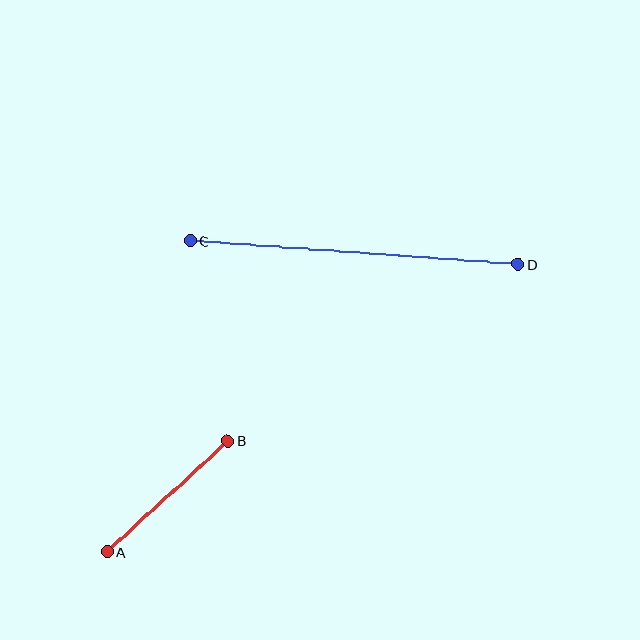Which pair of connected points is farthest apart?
Points C and D are farthest apart.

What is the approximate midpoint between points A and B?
The midpoint is at approximately (168, 496) pixels.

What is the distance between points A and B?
The distance is approximately 164 pixels.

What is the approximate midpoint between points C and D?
The midpoint is at approximately (354, 253) pixels.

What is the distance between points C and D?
The distance is approximately 329 pixels.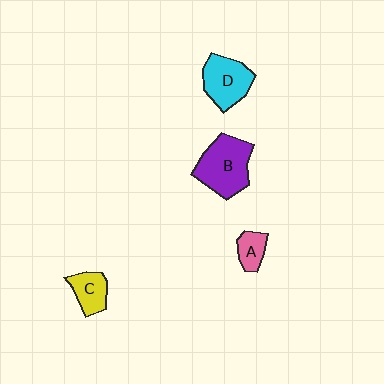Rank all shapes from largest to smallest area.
From largest to smallest: B (purple), D (cyan), C (yellow), A (pink).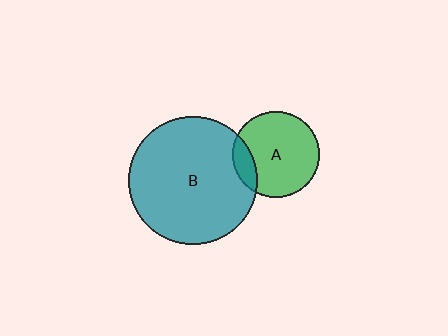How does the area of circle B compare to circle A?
Approximately 2.2 times.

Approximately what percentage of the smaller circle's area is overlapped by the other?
Approximately 15%.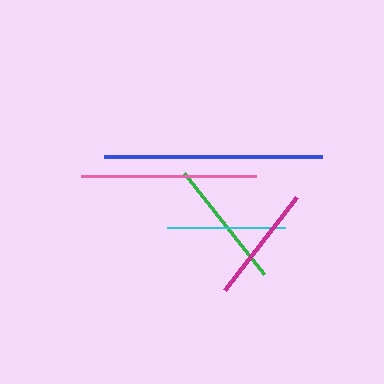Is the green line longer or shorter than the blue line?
The blue line is longer than the green line.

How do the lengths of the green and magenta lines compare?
The green and magenta lines are approximately the same length.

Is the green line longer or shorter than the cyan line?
The green line is longer than the cyan line.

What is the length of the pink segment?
The pink segment is approximately 175 pixels long.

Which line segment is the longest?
The blue line is the longest at approximately 217 pixels.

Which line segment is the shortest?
The cyan line is the shortest at approximately 118 pixels.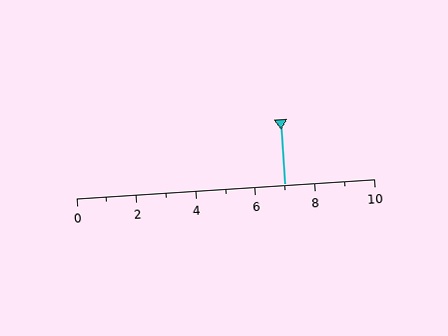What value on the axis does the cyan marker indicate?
The marker indicates approximately 7.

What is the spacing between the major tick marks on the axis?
The major ticks are spaced 2 apart.